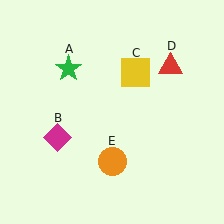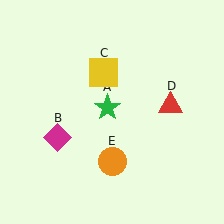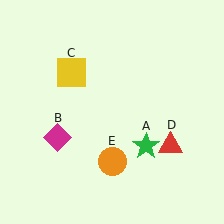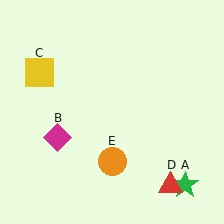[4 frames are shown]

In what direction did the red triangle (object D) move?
The red triangle (object D) moved down.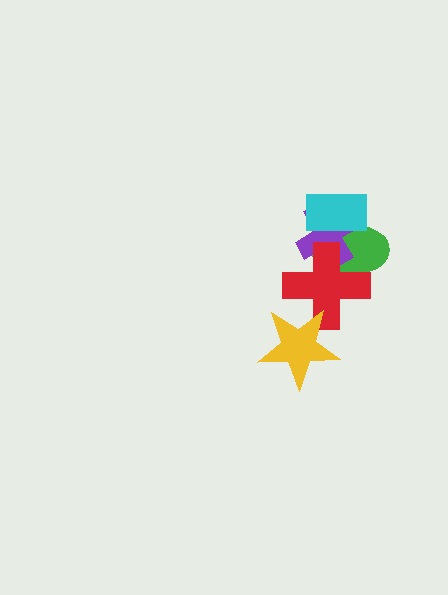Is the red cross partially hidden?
Yes, it is partially covered by another shape.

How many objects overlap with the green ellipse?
3 objects overlap with the green ellipse.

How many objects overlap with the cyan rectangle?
2 objects overlap with the cyan rectangle.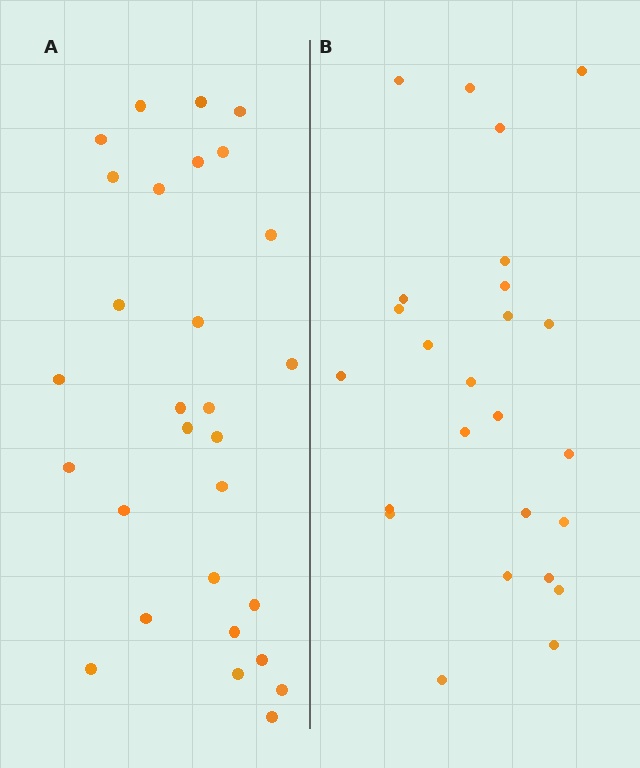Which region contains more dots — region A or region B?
Region A (the left region) has more dots.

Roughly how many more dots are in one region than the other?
Region A has about 4 more dots than region B.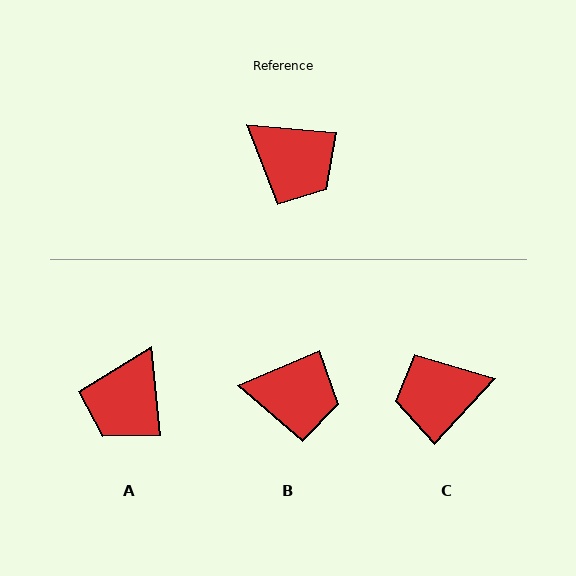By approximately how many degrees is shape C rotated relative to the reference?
Approximately 128 degrees clockwise.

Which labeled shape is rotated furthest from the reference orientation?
C, about 128 degrees away.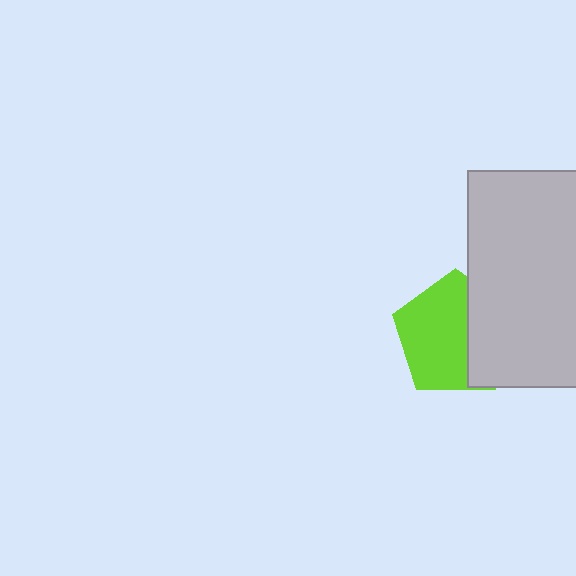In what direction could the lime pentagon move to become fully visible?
The lime pentagon could move left. That would shift it out from behind the light gray rectangle entirely.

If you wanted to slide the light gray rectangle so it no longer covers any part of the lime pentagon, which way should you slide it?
Slide it right — that is the most direct way to separate the two shapes.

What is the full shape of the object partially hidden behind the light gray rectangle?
The partially hidden object is a lime pentagon.